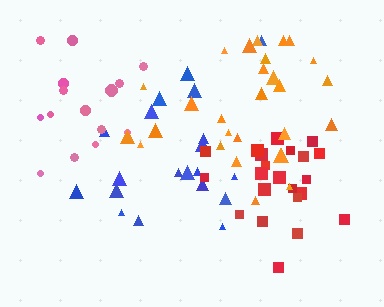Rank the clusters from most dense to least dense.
red, orange, blue, pink.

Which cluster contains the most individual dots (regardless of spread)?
Orange (28).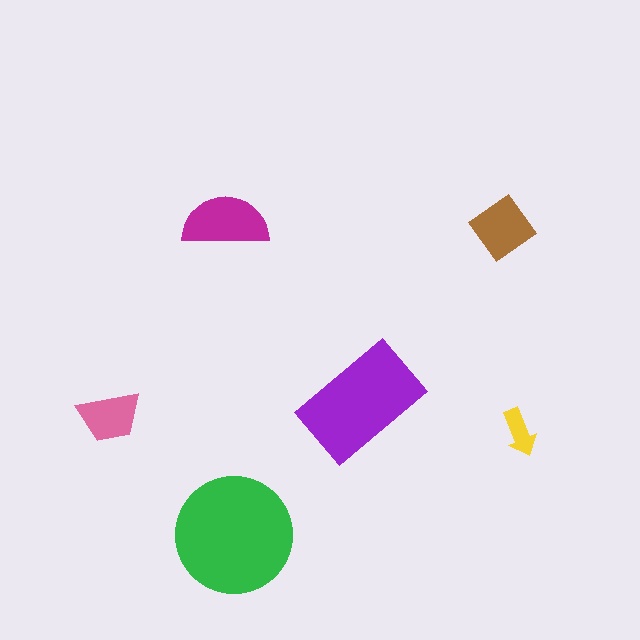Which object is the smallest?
The yellow arrow.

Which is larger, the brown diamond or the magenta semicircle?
The magenta semicircle.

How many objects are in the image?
There are 6 objects in the image.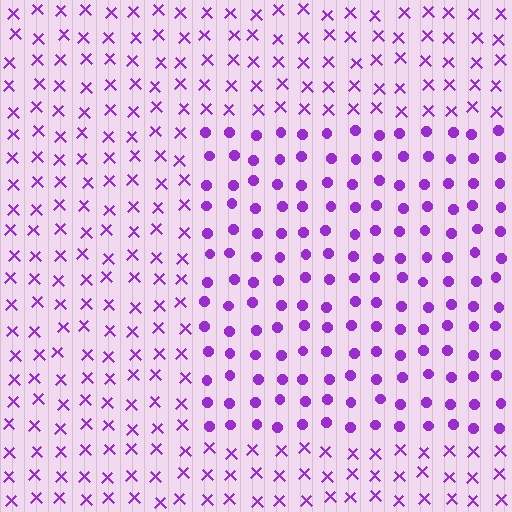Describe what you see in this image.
The image is filled with small purple elements arranged in a uniform grid. A rectangle-shaped region contains circles, while the surrounding area contains X marks. The boundary is defined purely by the change in element shape.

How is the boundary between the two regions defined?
The boundary is defined by a change in element shape: circles inside vs. X marks outside. All elements share the same color and spacing.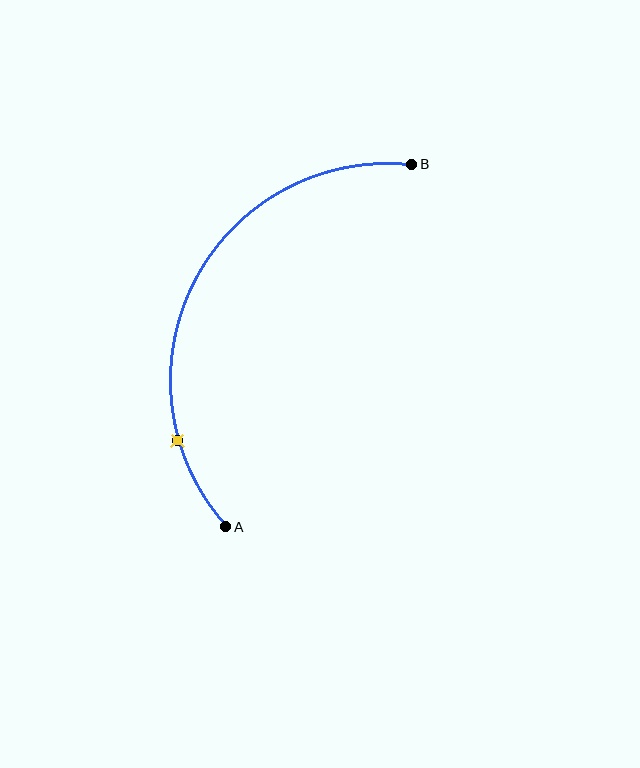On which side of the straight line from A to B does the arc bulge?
The arc bulges to the left of the straight line connecting A and B.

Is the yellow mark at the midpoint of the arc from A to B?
No. The yellow mark lies on the arc but is closer to endpoint A. The arc midpoint would be at the point on the curve equidistant along the arc from both A and B.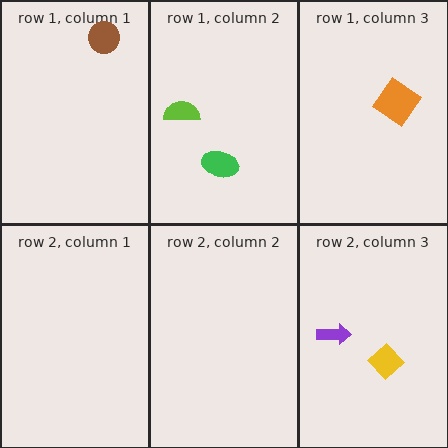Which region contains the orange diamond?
The row 1, column 3 region.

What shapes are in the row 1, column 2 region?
The lime semicircle, the green ellipse.